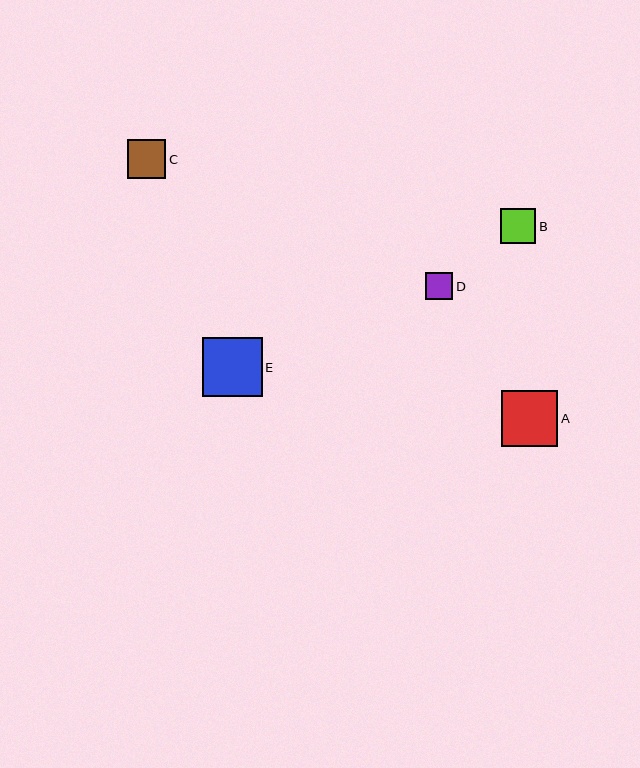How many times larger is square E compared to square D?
Square E is approximately 2.2 times the size of square D.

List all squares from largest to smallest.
From largest to smallest: E, A, C, B, D.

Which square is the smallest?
Square D is the smallest with a size of approximately 27 pixels.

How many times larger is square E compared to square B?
Square E is approximately 1.7 times the size of square B.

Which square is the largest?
Square E is the largest with a size of approximately 60 pixels.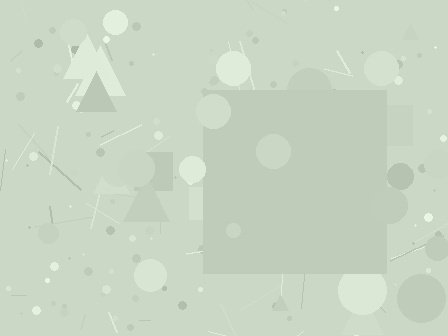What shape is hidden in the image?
A square is hidden in the image.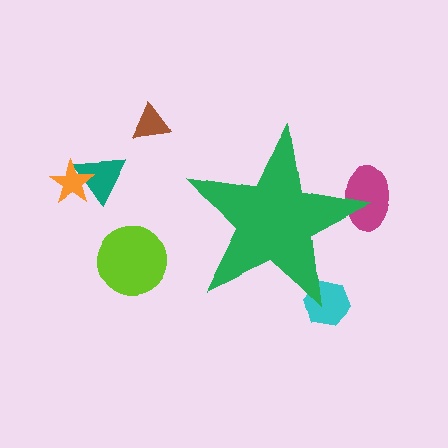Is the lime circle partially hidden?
No, the lime circle is fully visible.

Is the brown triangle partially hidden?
No, the brown triangle is fully visible.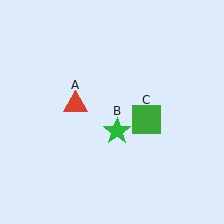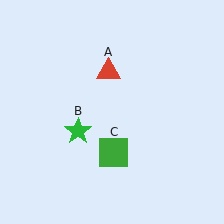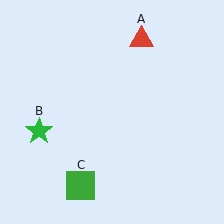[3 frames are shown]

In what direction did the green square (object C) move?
The green square (object C) moved down and to the left.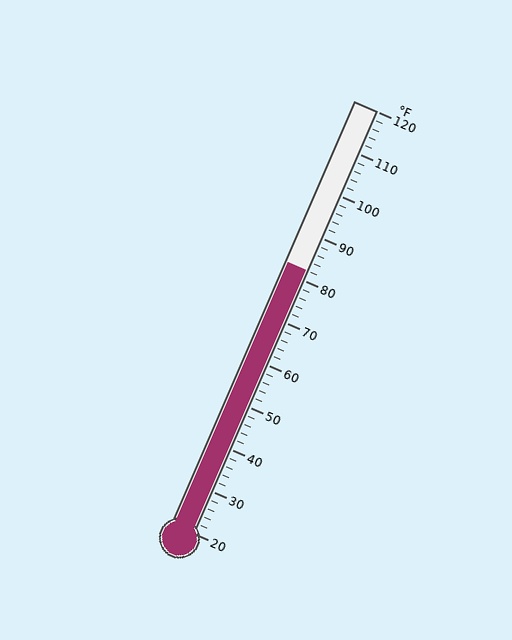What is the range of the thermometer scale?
The thermometer scale ranges from 20°F to 120°F.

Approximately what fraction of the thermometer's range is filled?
The thermometer is filled to approximately 60% of its range.